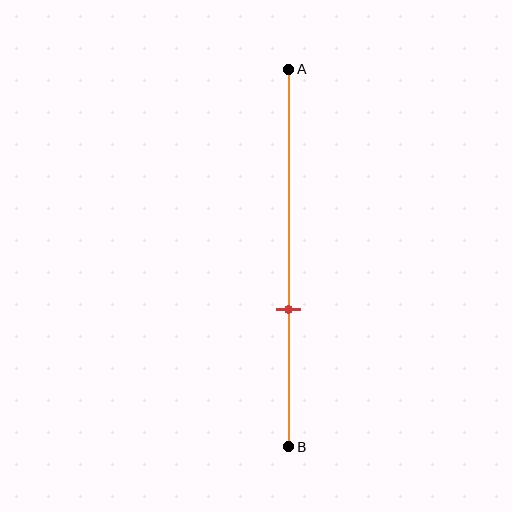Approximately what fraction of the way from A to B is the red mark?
The red mark is approximately 65% of the way from A to B.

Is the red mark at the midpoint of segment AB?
No, the mark is at about 65% from A, not at the 50% midpoint.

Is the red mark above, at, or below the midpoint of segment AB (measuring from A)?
The red mark is below the midpoint of segment AB.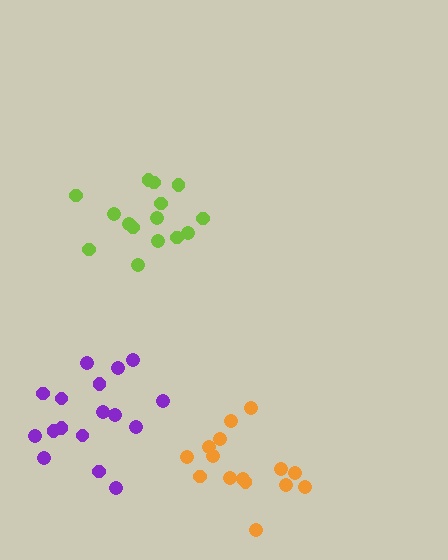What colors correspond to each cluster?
The clusters are colored: orange, purple, lime.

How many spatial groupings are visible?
There are 3 spatial groupings.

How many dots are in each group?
Group 1: 15 dots, Group 2: 17 dots, Group 3: 15 dots (47 total).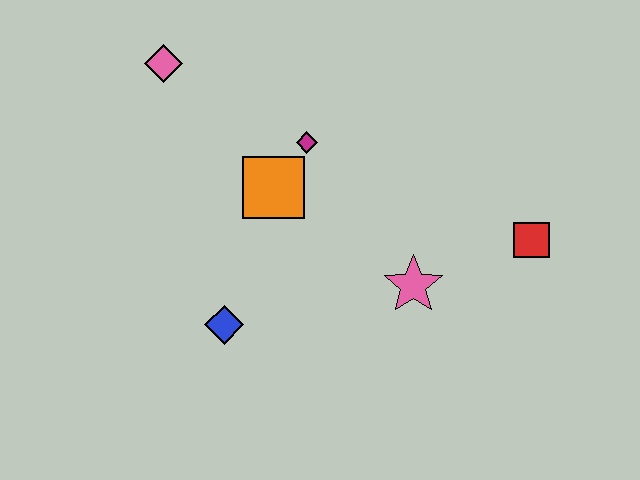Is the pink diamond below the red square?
No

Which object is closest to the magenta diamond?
The orange square is closest to the magenta diamond.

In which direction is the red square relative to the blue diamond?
The red square is to the right of the blue diamond.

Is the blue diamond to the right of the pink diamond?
Yes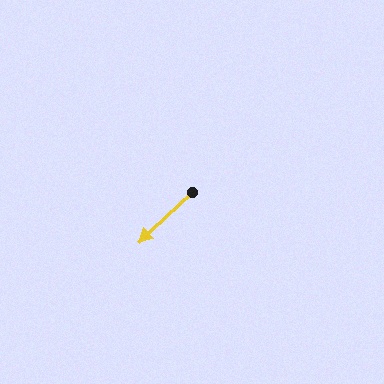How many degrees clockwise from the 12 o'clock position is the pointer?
Approximately 227 degrees.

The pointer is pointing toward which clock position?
Roughly 8 o'clock.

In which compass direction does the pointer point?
Southwest.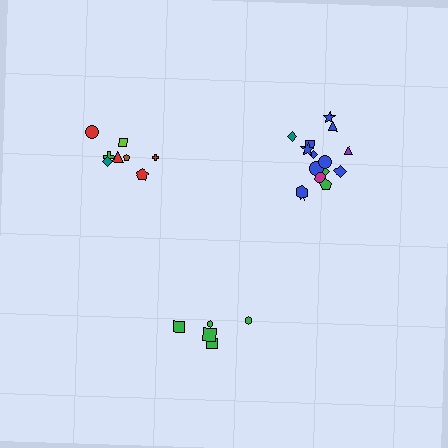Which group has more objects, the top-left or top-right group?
The top-right group.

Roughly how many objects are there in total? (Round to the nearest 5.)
Roughly 30 objects in total.